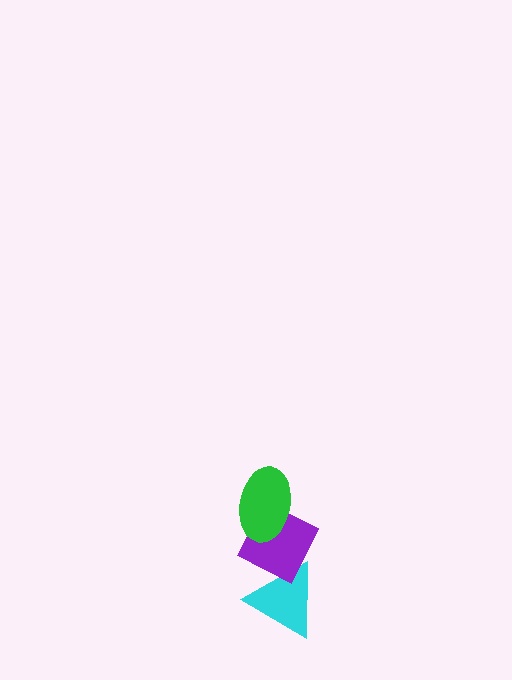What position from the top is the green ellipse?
The green ellipse is 1st from the top.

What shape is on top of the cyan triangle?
The purple diamond is on top of the cyan triangle.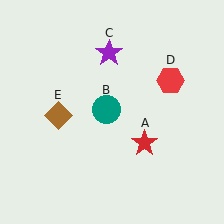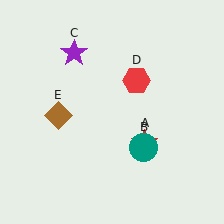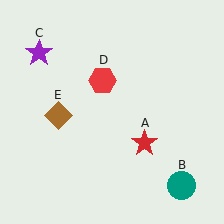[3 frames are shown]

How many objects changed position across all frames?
3 objects changed position: teal circle (object B), purple star (object C), red hexagon (object D).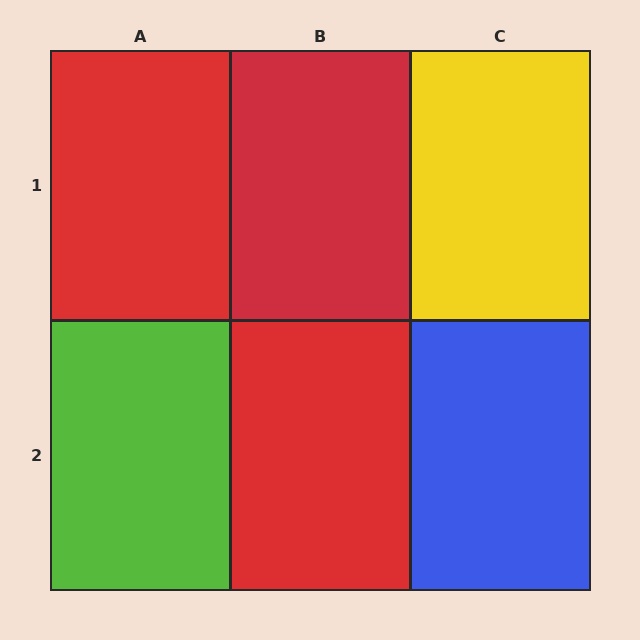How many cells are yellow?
1 cell is yellow.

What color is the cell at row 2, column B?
Red.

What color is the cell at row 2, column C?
Blue.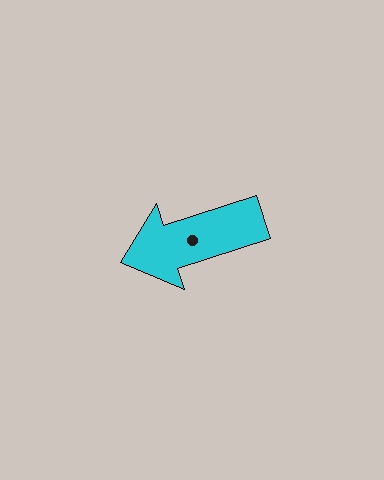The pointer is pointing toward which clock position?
Roughly 8 o'clock.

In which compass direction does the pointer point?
West.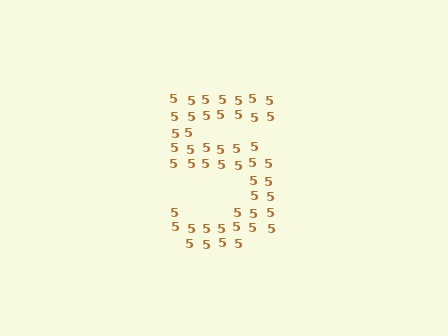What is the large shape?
The large shape is the digit 5.